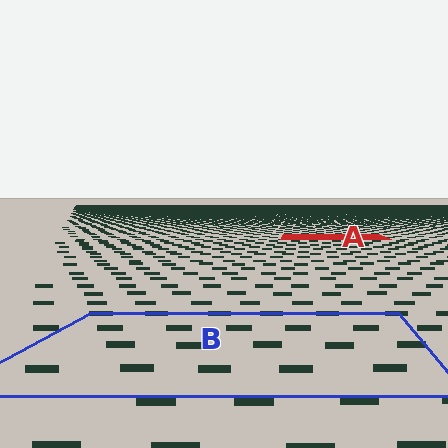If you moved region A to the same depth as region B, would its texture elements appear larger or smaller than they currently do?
They would appear larger. At a closer depth, the same texture elements are projected at a bigger on-screen size.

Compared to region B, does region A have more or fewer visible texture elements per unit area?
Region A has more texture elements per unit area — they are packed more densely because it is farther away.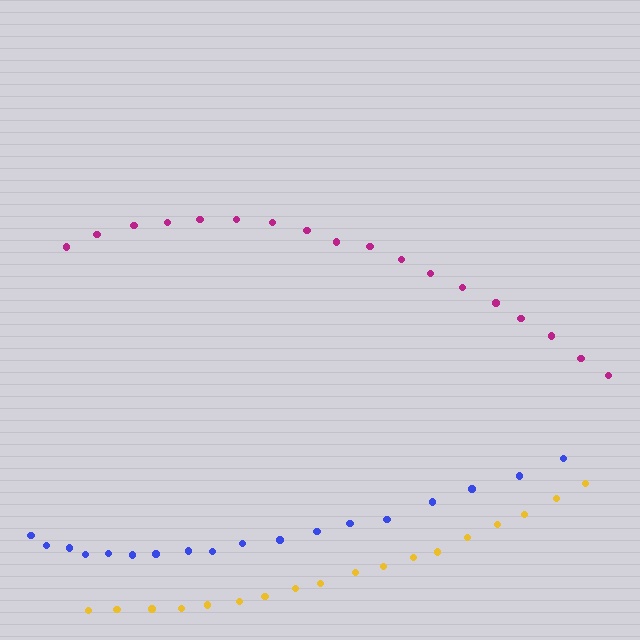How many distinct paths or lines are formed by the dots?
There are 3 distinct paths.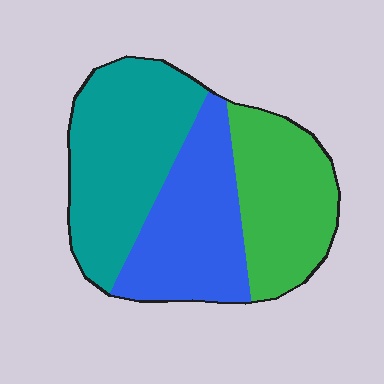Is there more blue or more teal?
Teal.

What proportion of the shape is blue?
Blue covers around 30% of the shape.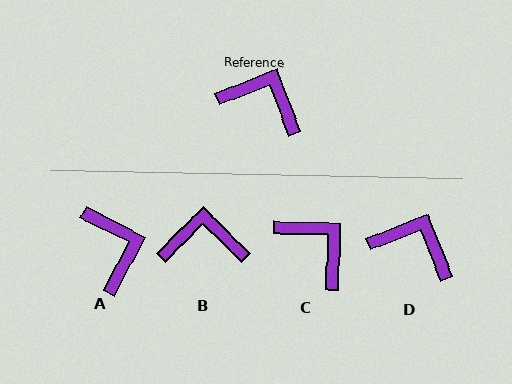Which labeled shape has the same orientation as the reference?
D.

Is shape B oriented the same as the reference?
No, it is off by about 24 degrees.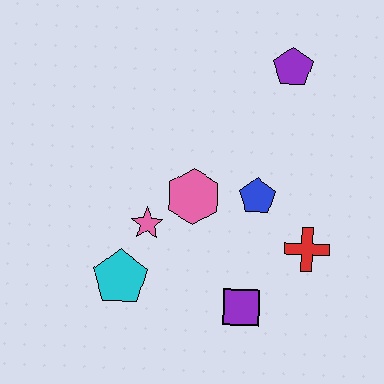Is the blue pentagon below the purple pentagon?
Yes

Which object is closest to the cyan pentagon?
The pink star is closest to the cyan pentagon.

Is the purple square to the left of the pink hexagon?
No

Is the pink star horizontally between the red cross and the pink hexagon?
No